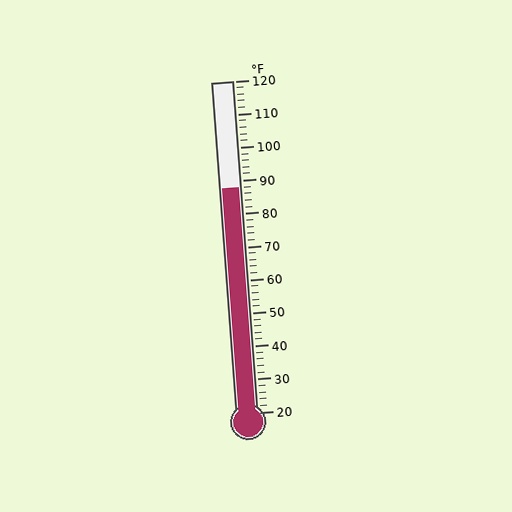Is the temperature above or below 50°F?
The temperature is above 50°F.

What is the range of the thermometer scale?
The thermometer scale ranges from 20°F to 120°F.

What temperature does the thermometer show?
The thermometer shows approximately 88°F.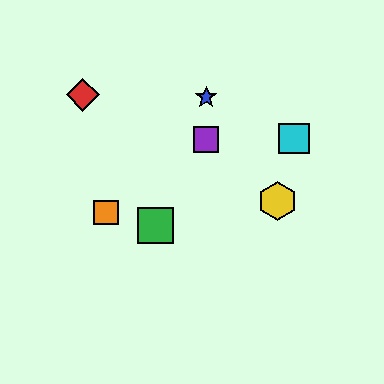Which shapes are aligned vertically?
The blue star, the purple square are aligned vertically.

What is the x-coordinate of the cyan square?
The cyan square is at x≈294.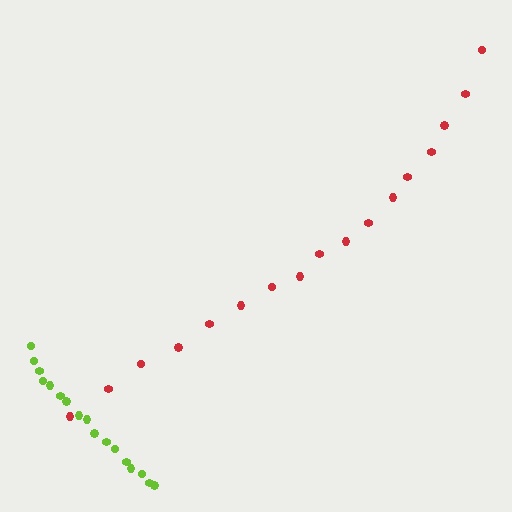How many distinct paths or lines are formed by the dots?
There are 2 distinct paths.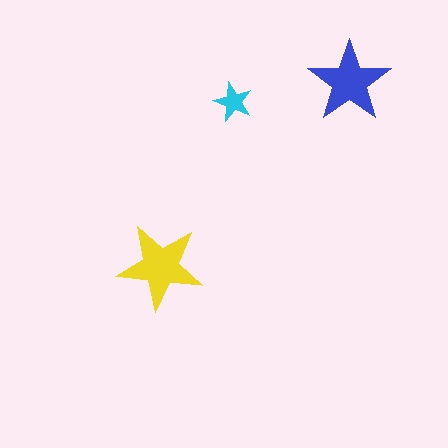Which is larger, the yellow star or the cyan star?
The yellow one.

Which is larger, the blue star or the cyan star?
The blue one.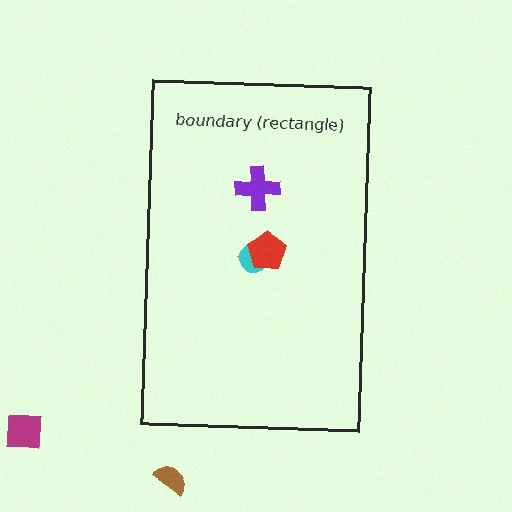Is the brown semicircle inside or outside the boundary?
Outside.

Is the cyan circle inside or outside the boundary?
Inside.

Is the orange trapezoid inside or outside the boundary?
Inside.